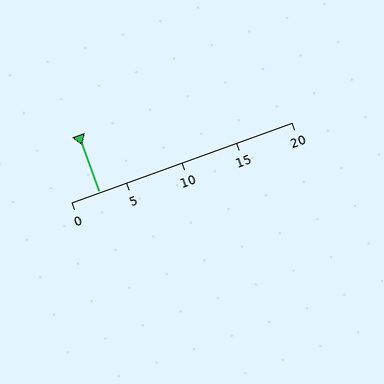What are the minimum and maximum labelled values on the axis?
The axis runs from 0 to 20.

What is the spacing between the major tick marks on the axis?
The major ticks are spaced 5 apart.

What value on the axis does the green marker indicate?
The marker indicates approximately 2.5.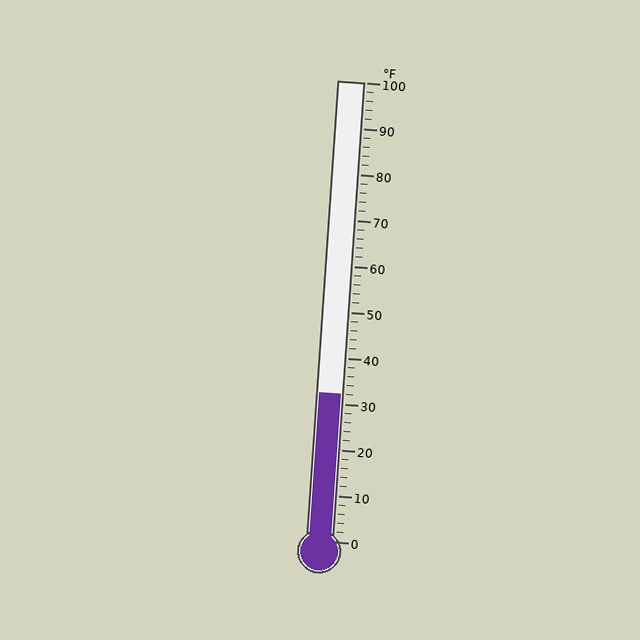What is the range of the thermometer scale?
The thermometer scale ranges from 0°F to 100°F.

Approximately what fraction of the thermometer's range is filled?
The thermometer is filled to approximately 30% of its range.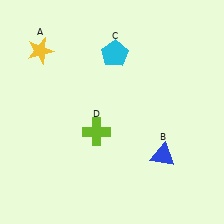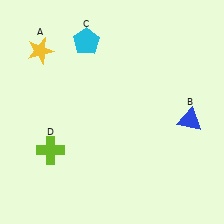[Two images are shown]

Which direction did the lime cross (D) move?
The lime cross (D) moved left.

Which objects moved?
The objects that moved are: the blue triangle (B), the cyan pentagon (C), the lime cross (D).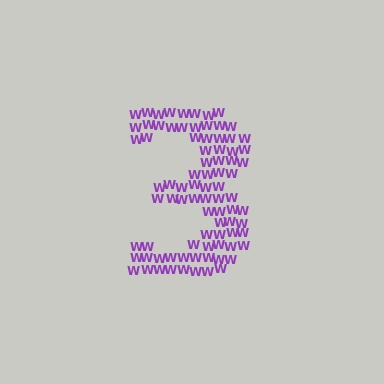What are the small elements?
The small elements are letter W's.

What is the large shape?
The large shape is the digit 3.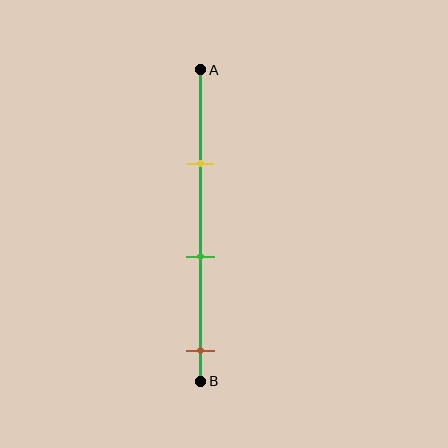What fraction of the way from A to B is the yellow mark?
The yellow mark is approximately 30% (0.3) of the way from A to B.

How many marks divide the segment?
There are 3 marks dividing the segment.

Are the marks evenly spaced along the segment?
Yes, the marks are approximately evenly spaced.